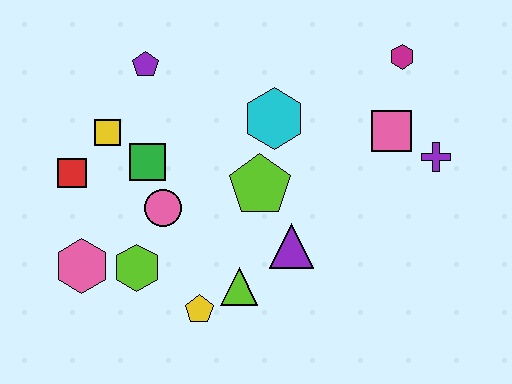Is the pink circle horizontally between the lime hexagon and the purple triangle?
Yes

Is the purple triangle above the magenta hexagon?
No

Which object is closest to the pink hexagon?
The lime hexagon is closest to the pink hexagon.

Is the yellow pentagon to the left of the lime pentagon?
Yes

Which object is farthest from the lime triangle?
The magenta hexagon is farthest from the lime triangle.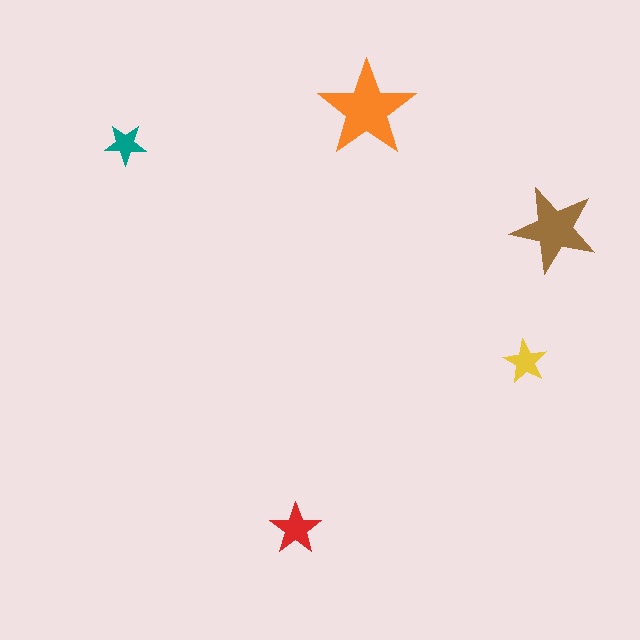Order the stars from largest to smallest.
the orange one, the brown one, the red one, the yellow one, the teal one.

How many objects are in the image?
There are 5 objects in the image.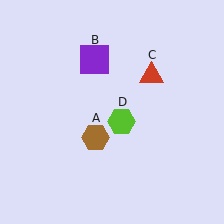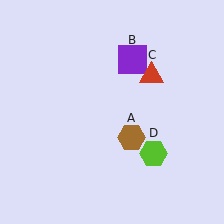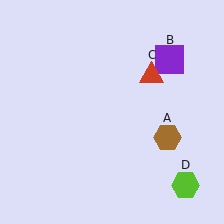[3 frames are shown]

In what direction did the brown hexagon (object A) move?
The brown hexagon (object A) moved right.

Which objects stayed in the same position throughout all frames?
Red triangle (object C) remained stationary.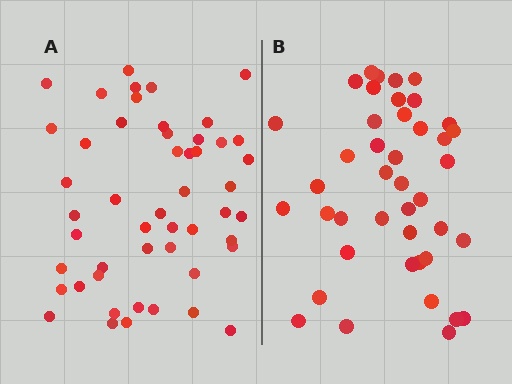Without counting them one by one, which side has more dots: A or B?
Region A (the left region) has more dots.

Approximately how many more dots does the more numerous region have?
Region A has roughly 8 or so more dots than region B.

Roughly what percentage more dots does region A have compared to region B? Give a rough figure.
About 20% more.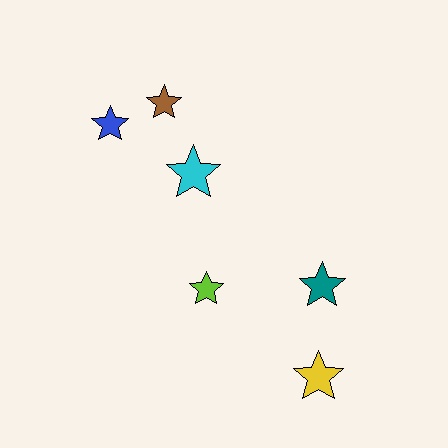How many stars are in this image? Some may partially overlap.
There are 6 stars.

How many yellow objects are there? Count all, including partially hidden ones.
There is 1 yellow object.